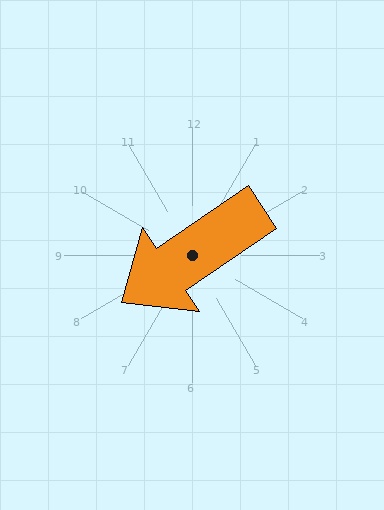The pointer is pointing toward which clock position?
Roughly 8 o'clock.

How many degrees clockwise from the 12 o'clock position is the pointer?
Approximately 236 degrees.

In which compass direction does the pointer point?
Southwest.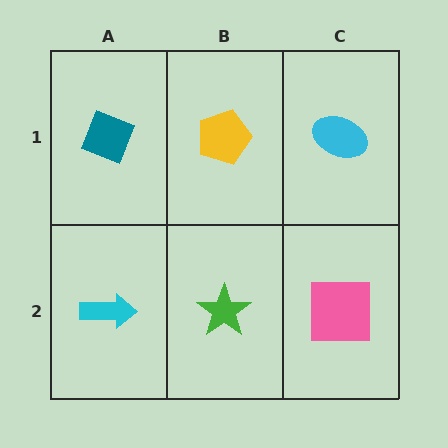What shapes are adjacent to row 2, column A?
A teal diamond (row 1, column A), a green star (row 2, column B).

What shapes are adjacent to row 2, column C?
A cyan ellipse (row 1, column C), a green star (row 2, column B).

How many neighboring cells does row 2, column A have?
2.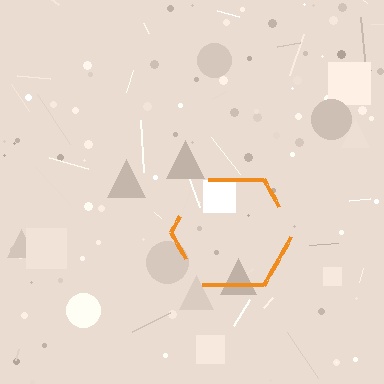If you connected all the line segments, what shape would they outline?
They would outline a hexagon.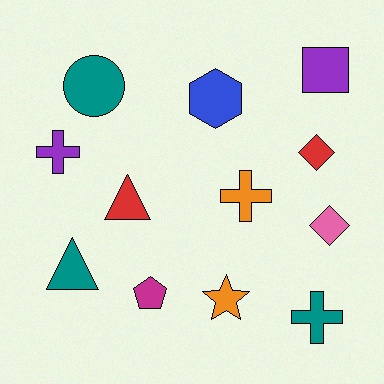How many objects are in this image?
There are 12 objects.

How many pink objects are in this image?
There is 1 pink object.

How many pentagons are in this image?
There is 1 pentagon.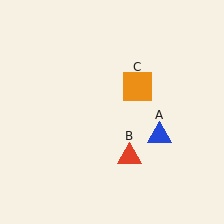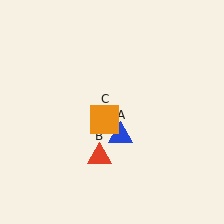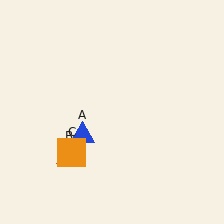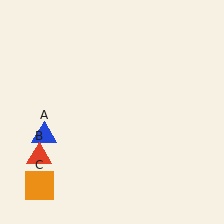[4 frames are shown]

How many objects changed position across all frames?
3 objects changed position: blue triangle (object A), red triangle (object B), orange square (object C).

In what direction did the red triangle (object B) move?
The red triangle (object B) moved left.